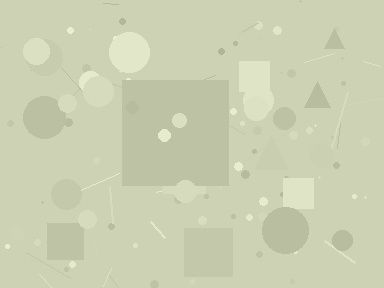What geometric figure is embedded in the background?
A square is embedded in the background.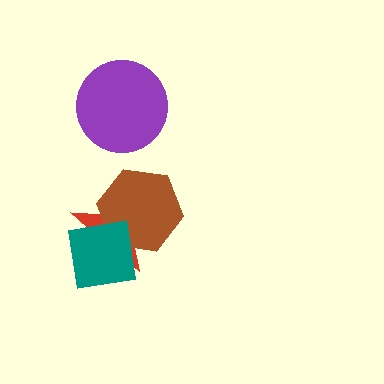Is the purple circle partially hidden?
No, no other shape covers it.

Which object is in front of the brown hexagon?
The teal square is in front of the brown hexagon.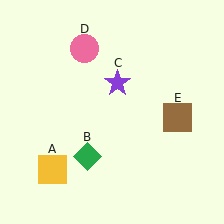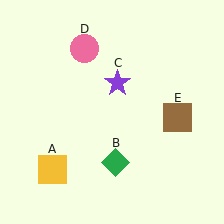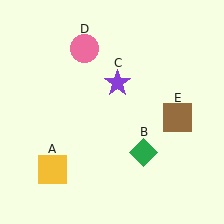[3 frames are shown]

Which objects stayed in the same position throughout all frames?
Yellow square (object A) and purple star (object C) and pink circle (object D) and brown square (object E) remained stationary.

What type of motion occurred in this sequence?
The green diamond (object B) rotated counterclockwise around the center of the scene.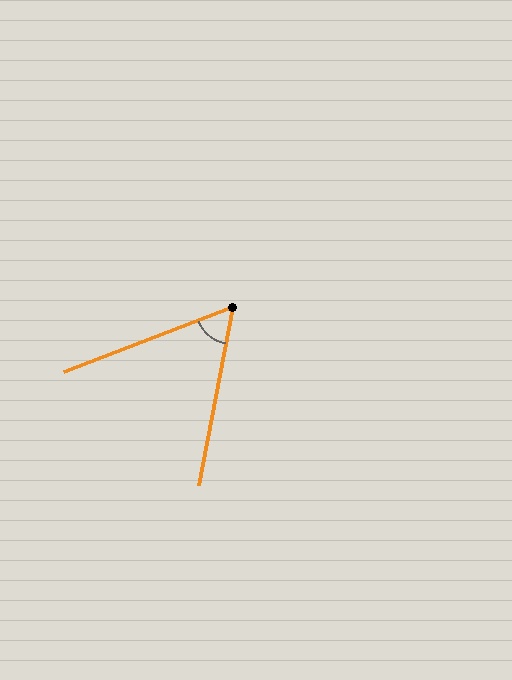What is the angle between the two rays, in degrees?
Approximately 58 degrees.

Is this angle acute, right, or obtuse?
It is acute.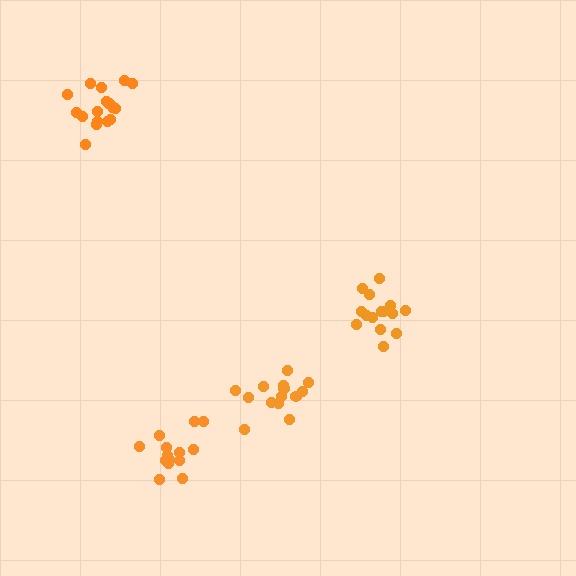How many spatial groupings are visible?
There are 4 spatial groupings.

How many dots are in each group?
Group 1: 14 dots, Group 2: 15 dots, Group 3: 15 dots, Group 4: 18 dots (62 total).